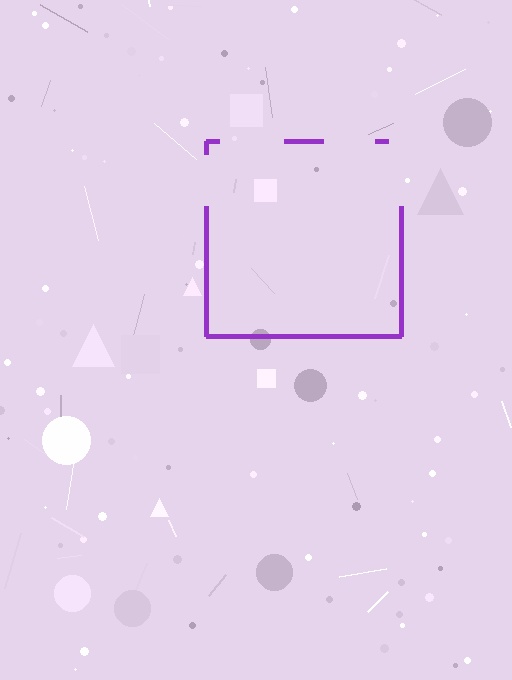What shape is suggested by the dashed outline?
The dashed outline suggests a square.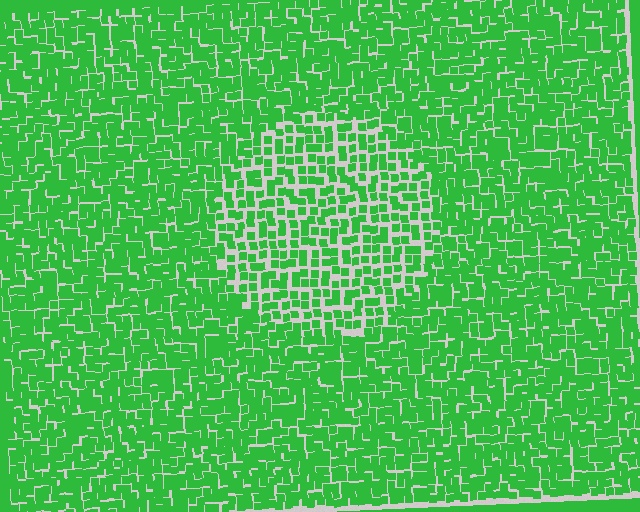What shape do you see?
I see a circle.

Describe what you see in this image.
The image contains small green elements arranged at two different densities. A circle-shaped region is visible where the elements are less densely packed than the surrounding area.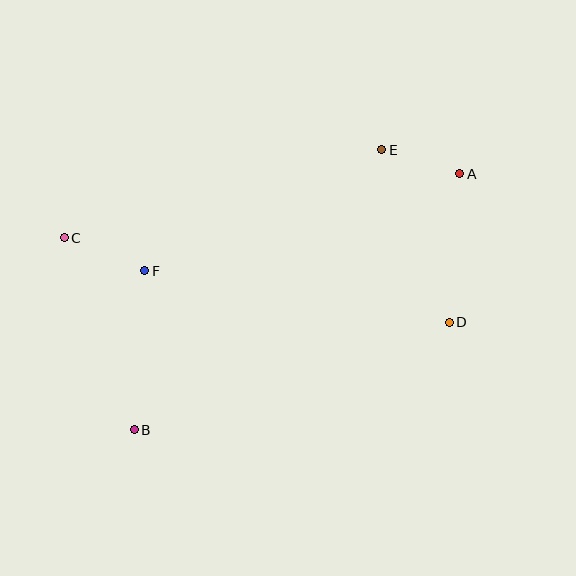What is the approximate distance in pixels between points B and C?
The distance between B and C is approximately 204 pixels.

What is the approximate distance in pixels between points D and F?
The distance between D and F is approximately 309 pixels.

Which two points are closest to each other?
Points A and E are closest to each other.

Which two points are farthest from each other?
Points A and B are farthest from each other.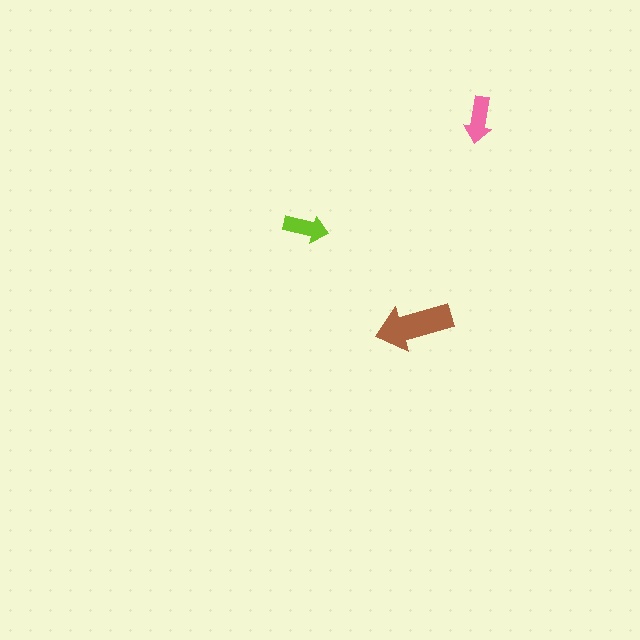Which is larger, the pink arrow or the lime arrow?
The pink one.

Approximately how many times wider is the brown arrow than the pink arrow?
About 1.5 times wider.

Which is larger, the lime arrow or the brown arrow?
The brown one.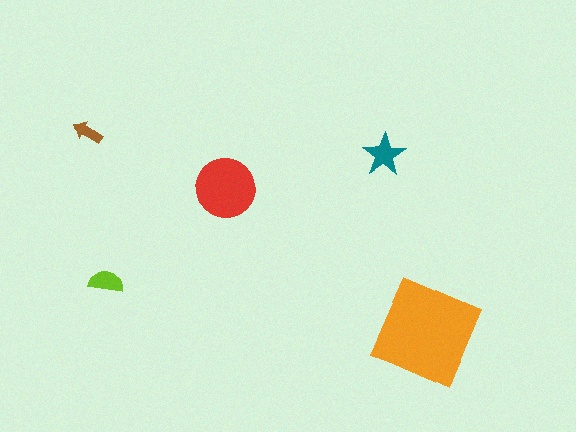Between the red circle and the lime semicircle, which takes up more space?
The red circle.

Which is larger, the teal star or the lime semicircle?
The teal star.